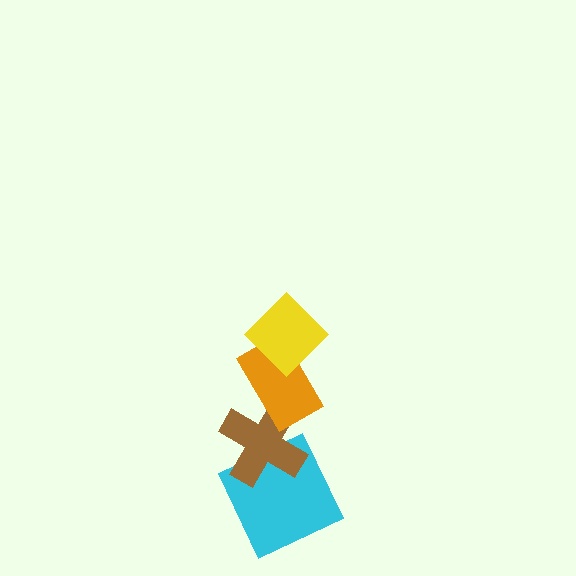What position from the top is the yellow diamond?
The yellow diamond is 1st from the top.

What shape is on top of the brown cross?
The orange rectangle is on top of the brown cross.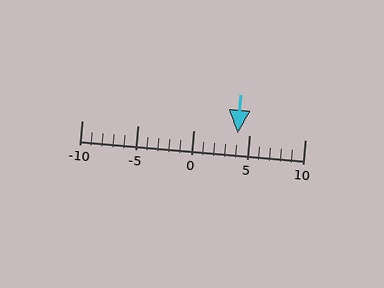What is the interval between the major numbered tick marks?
The major tick marks are spaced 5 units apart.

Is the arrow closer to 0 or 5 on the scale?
The arrow is closer to 5.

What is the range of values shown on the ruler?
The ruler shows values from -10 to 10.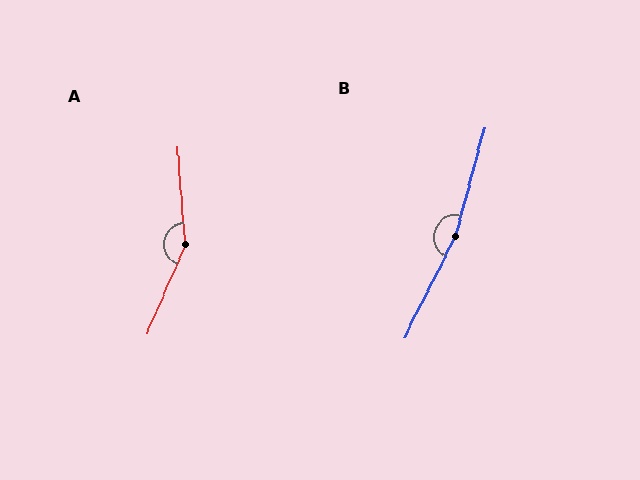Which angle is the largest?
B, at approximately 169 degrees.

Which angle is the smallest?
A, at approximately 152 degrees.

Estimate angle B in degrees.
Approximately 169 degrees.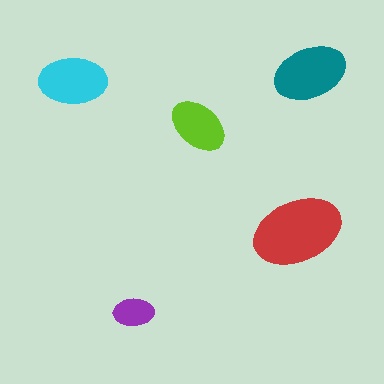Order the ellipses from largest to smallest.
the red one, the teal one, the cyan one, the lime one, the purple one.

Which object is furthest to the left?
The cyan ellipse is leftmost.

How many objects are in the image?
There are 5 objects in the image.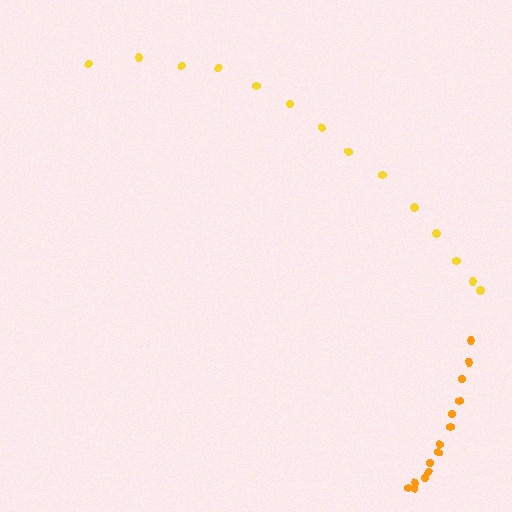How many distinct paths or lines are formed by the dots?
There are 2 distinct paths.